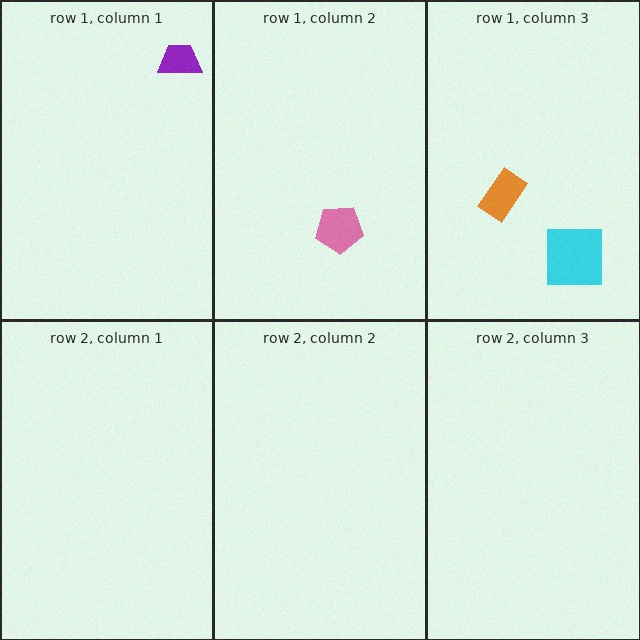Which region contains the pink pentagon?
The row 1, column 2 region.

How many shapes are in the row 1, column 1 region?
1.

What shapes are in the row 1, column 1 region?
The purple trapezoid.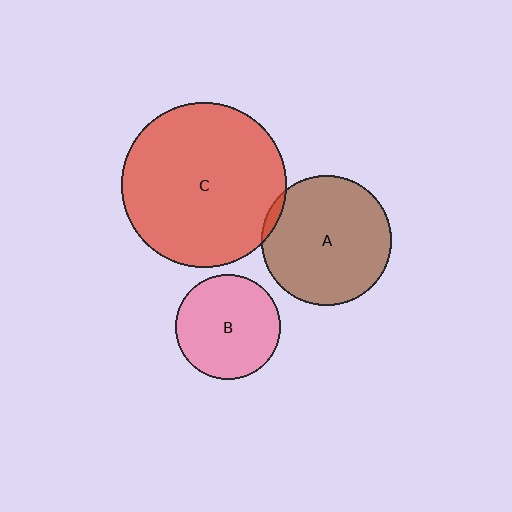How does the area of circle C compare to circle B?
Approximately 2.4 times.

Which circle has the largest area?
Circle C (red).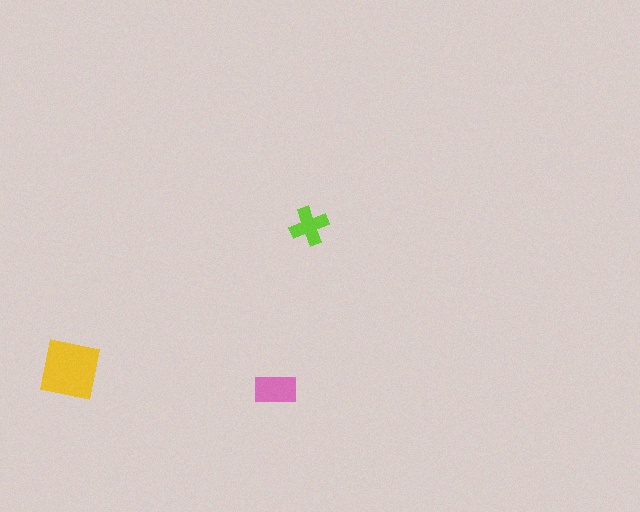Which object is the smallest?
The lime cross.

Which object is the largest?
The yellow square.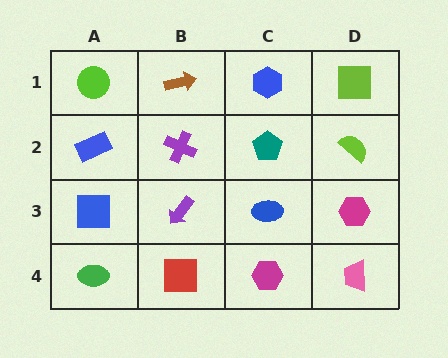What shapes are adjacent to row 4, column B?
A purple arrow (row 3, column B), a green ellipse (row 4, column A), a magenta hexagon (row 4, column C).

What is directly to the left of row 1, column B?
A lime circle.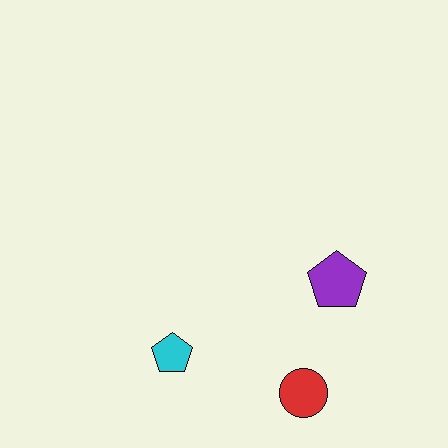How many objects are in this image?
There are 3 objects.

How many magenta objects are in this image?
There are no magenta objects.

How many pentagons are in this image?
There are 2 pentagons.